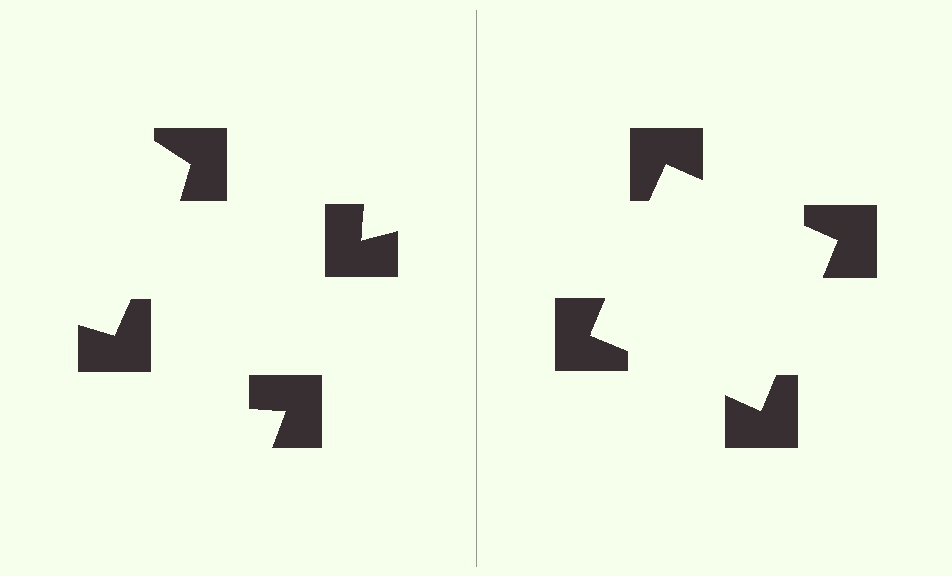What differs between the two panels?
The notched squares are positioned identically on both sides; only the wedge orientations differ. On the right they align to a square; on the left they are misaligned.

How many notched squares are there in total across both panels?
8 — 4 on each side.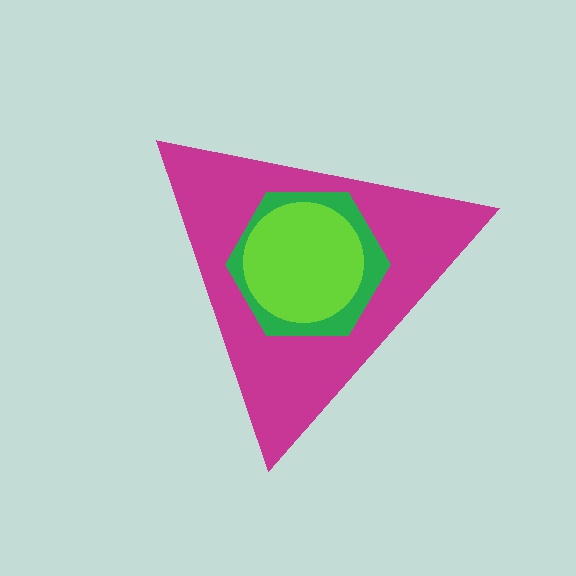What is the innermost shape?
The lime circle.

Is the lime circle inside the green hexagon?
Yes.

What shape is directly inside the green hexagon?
The lime circle.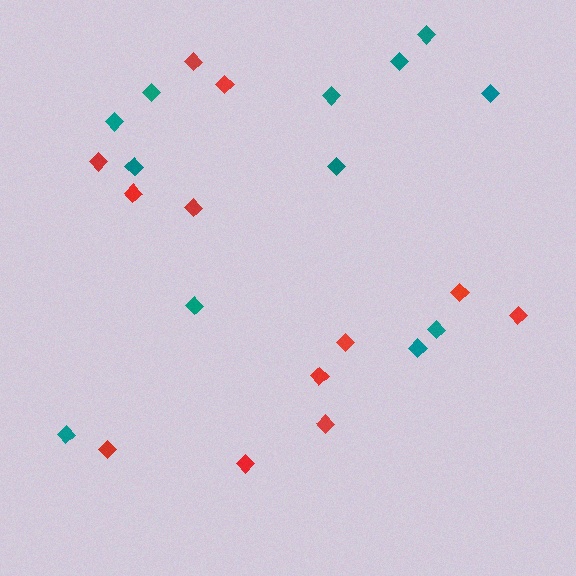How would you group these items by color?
There are 2 groups: one group of teal diamonds (12) and one group of red diamonds (12).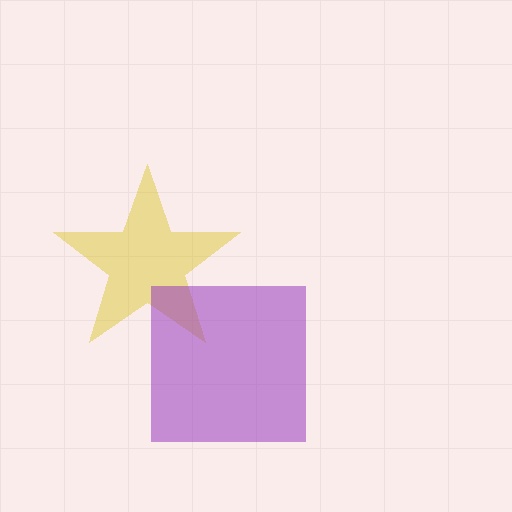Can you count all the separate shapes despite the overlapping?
Yes, there are 2 separate shapes.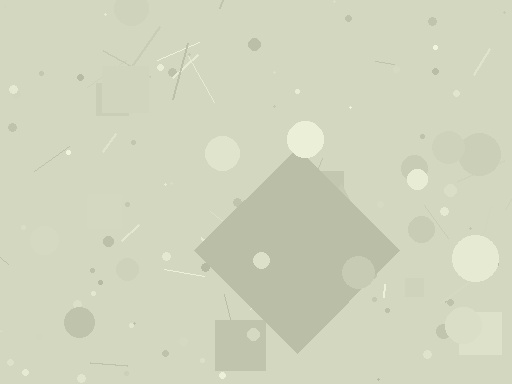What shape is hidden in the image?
A diamond is hidden in the image.